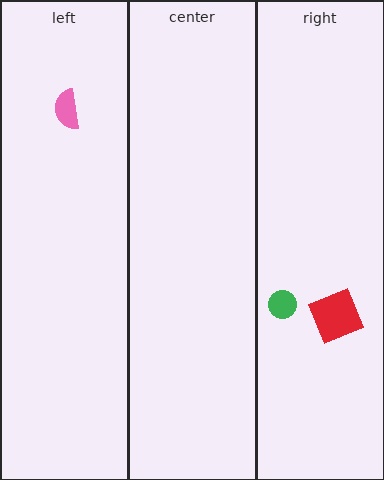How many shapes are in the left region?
1.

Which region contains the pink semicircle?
The left region.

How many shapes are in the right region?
2.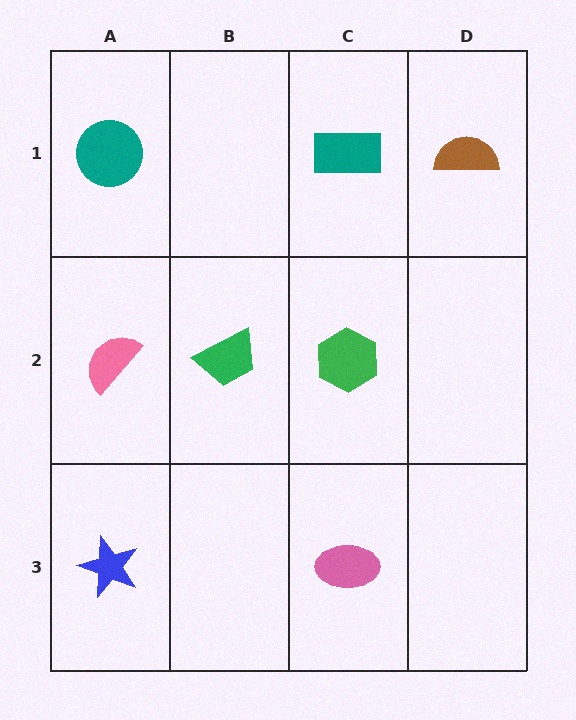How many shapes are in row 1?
3 shapes.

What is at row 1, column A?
A teal circle.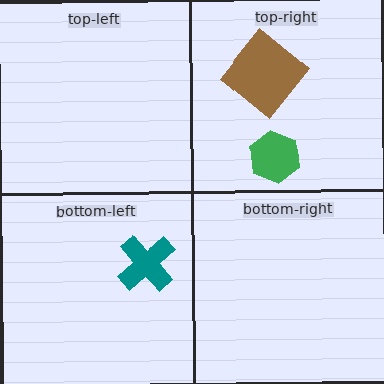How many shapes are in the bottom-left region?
1.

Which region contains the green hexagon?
The top-right region.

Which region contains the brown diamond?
The top-right region.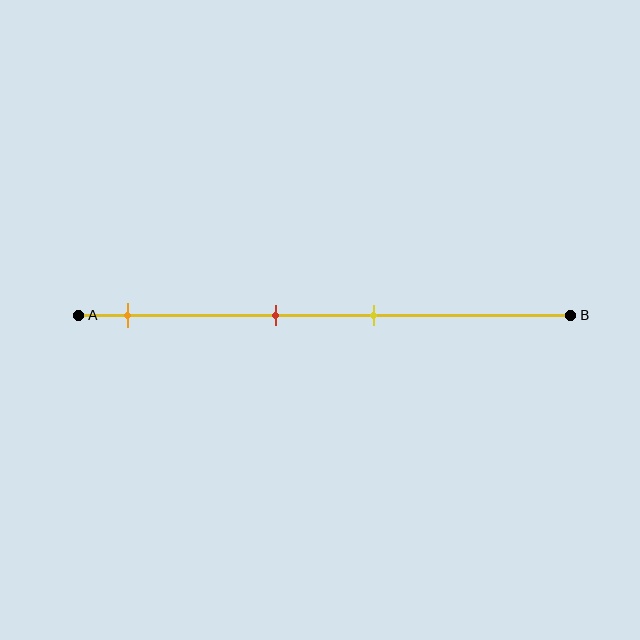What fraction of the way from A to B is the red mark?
The red mark is approximately 40% (0.4) of the way from A to B.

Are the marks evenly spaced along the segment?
No, the marks are not evenly spaced.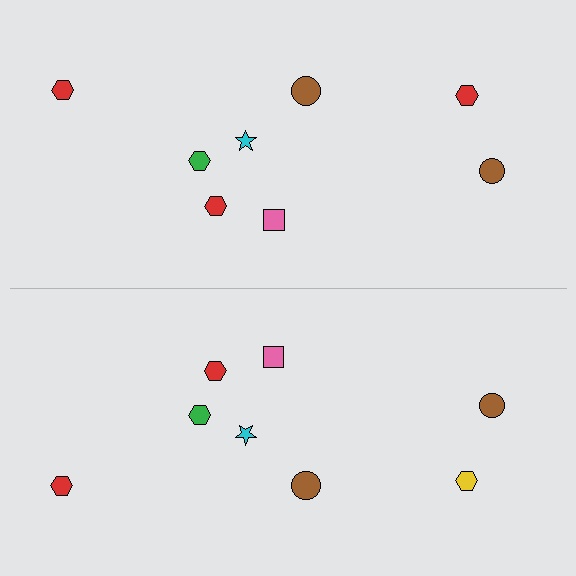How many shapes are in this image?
There are 16 shapes in this image.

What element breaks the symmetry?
The yellow hexagon on the bottom side breaks the symmetry — its mirror counterpart is red.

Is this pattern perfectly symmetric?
No, the pattern is not perfectly symmetric. The yellow hexagon on the bottom side breaks the symmetry — its mirror counterpart is red.